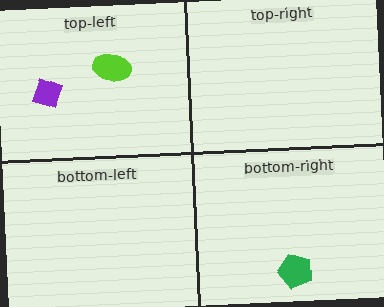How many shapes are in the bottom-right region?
1.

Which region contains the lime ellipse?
The top-left region.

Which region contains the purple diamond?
The top-left region.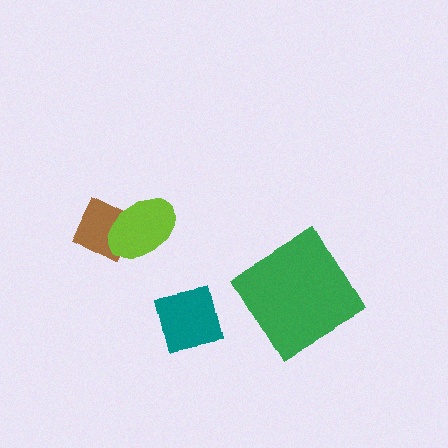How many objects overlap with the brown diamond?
1 object overlaps with the brown diamond.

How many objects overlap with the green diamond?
0 objects overlap with the green diamond.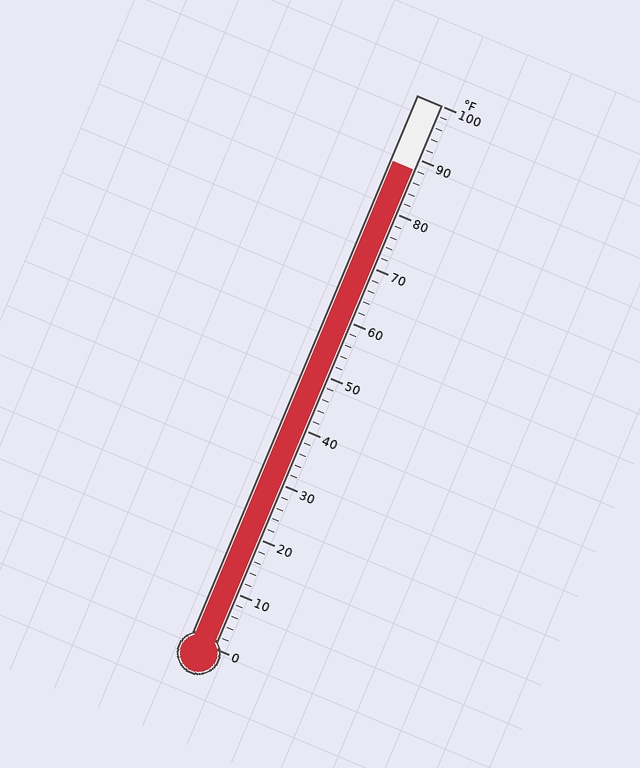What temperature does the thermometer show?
The thermometer shows approximately 88°F.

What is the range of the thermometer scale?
The thermometer scale ranges from 0°F to 100°F.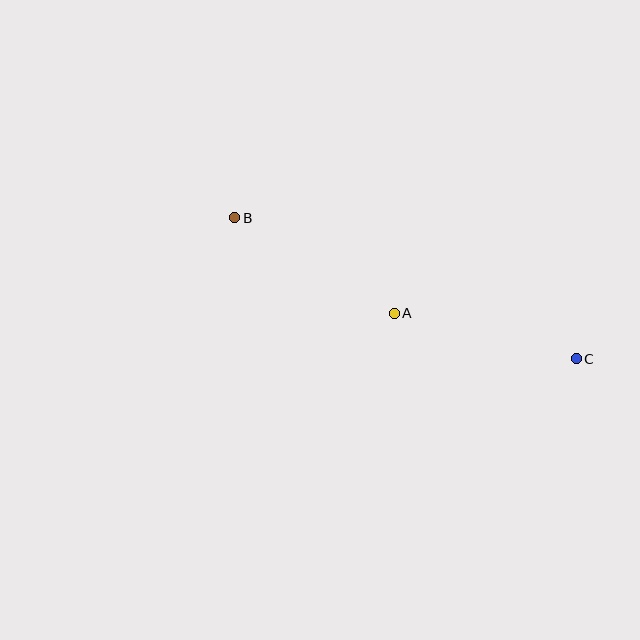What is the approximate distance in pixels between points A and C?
The distance between A and C is approximately 188 pixels.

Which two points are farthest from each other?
Points B and C are farthest from each other.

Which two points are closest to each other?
Points A and B are closest to each other.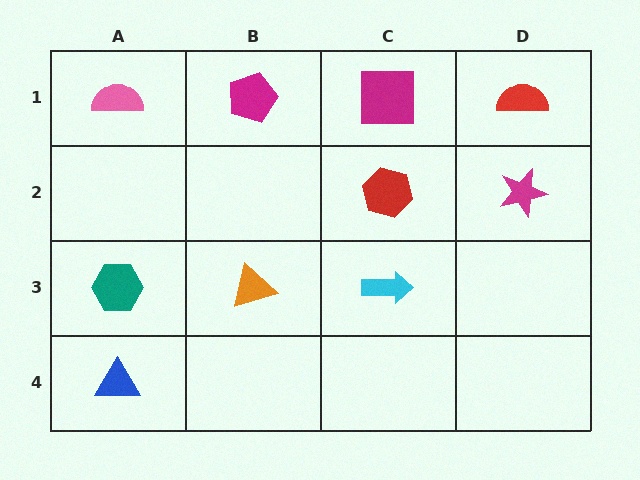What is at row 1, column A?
A pink semicircle.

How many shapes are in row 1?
4 shapes.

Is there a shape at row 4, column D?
No, that cell is empty.